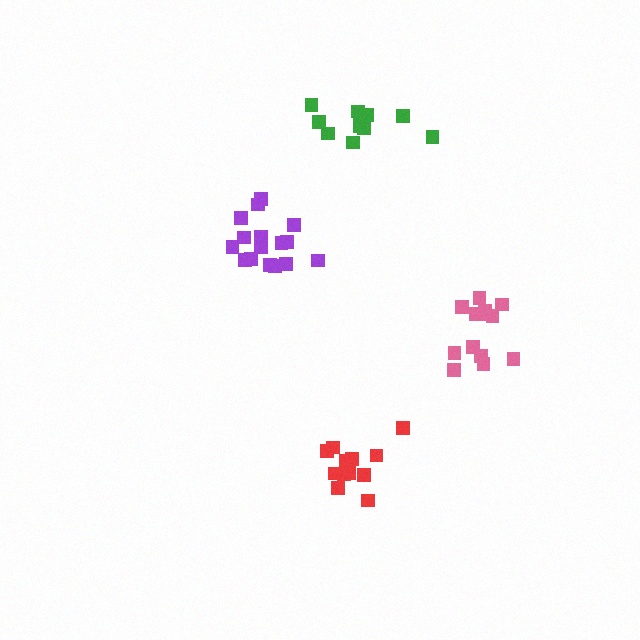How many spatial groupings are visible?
There are 4 spatial groupings.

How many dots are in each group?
Group 1: 11 dots, Group 2: 13 dots, Group 3: 16 dots, Group 4: 13 dots (53 total).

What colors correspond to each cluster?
The clusters are colored: green, red, purple, pink.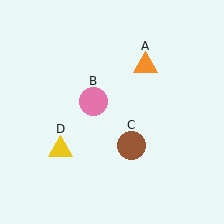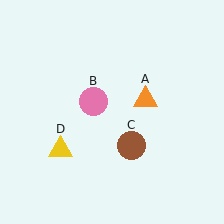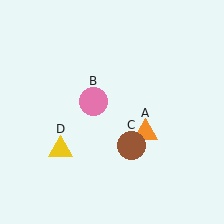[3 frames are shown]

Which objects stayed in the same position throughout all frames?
Pink circle (object B) and brown circle (object C) and yellow triangle (object D) remained stationary.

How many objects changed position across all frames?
1 object changed position: orange triangle (object A).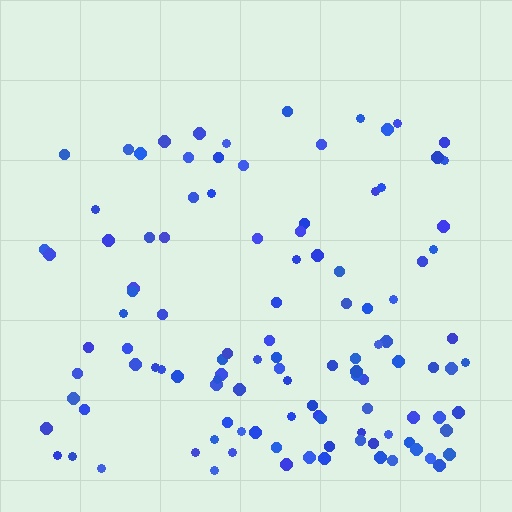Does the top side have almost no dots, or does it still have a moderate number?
Still a moderate number, just noticeably fewer than the bottom.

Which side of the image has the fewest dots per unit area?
The top.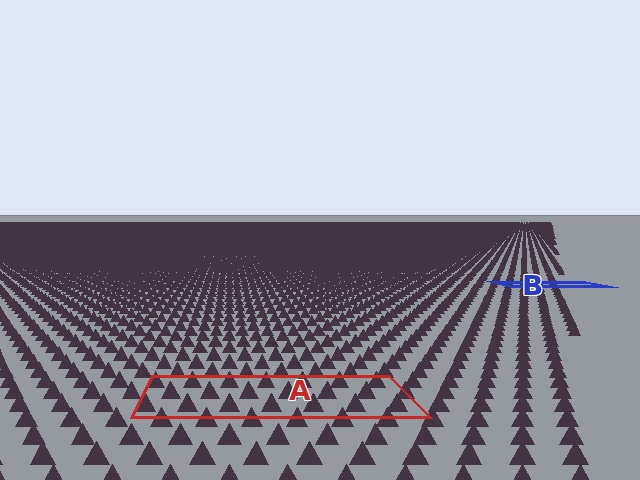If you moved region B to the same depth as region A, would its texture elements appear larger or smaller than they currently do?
They would appear larger. At a closer depth, the same texture elements are projected at a bigger on-screen size.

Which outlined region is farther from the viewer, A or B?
Region B is farther from the viewer — the texture elements inside it appear smaller and more densely packed.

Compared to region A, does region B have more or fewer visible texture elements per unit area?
Region B has more texture elements per unit area — they are packed more densely because it is farther away.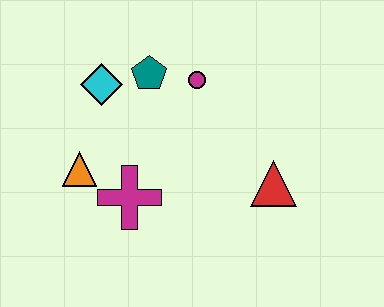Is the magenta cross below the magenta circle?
Yes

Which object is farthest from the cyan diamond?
The red triangle is farthest from the cyan diamond.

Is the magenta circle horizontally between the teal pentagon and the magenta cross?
No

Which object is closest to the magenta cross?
The orange triangle is closest to the magenta cross.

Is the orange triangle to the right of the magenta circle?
No